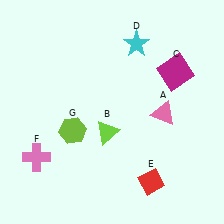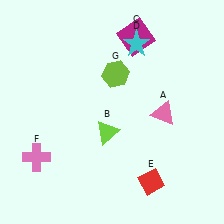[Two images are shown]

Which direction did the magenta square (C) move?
The magenta square (C) moved left.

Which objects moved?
The objects that moved are: the magenta square (C), the lime hexagon (G).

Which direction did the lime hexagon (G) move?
The lime hexagon (G) moved up.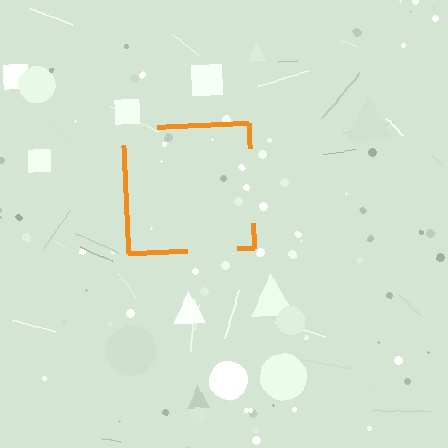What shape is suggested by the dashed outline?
The dashed outline suggests a square.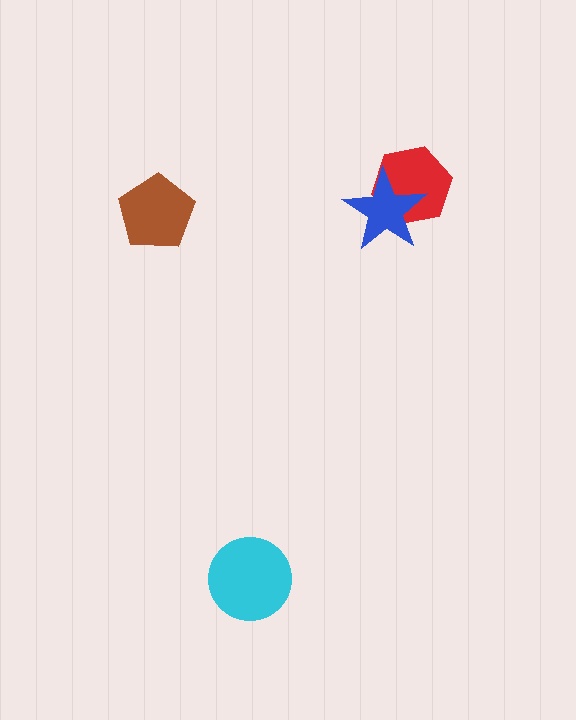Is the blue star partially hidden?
No, no other shape covers it.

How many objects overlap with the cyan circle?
0 objects overlap with the cyan circle.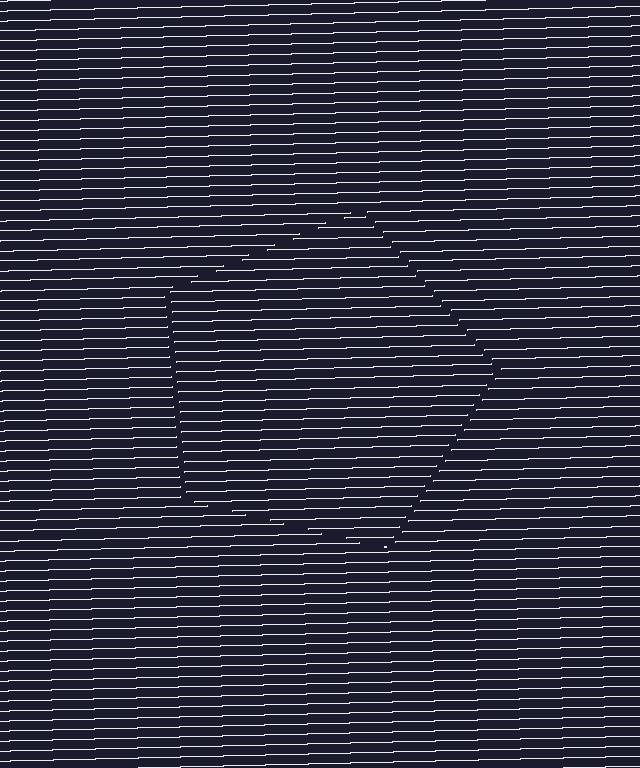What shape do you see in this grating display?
An illusory pentagon. The interior of the shape contains the same grating, shifted by half a period — the contour is defined by the phase discontinuity where line-ends from the inner and outer gratings abut.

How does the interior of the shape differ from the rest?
The interior of the shape contains the same grating, shifted by half a period — the contour is defined by the phase discontinuity where line-ends from the inner and outer gratings abut.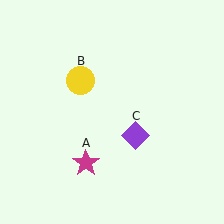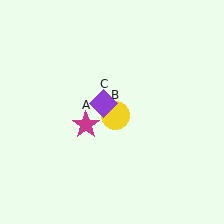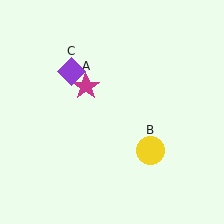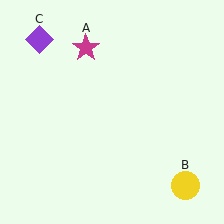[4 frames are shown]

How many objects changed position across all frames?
3 objects changed position: magenta star (object A), yellow circle (object B), purple diamond (object C).